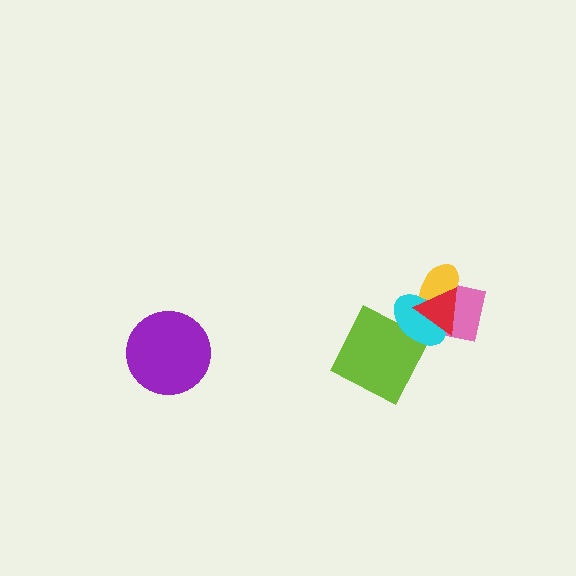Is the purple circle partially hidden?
No, no other shape covers it.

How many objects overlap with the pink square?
3 objects overlap with the pink square.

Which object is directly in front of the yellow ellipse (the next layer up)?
The cyan ellipse is directly in front of the yellow ellipse.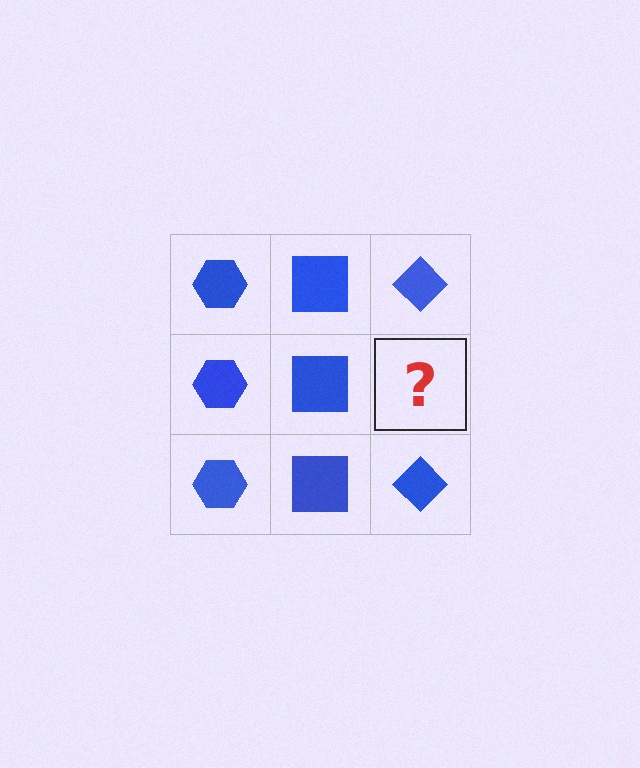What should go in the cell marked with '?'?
The missing cell should contain a blue diamond.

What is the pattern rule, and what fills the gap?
The rule is that each column has a consistent shape. The gap should be filled with a blue diamond.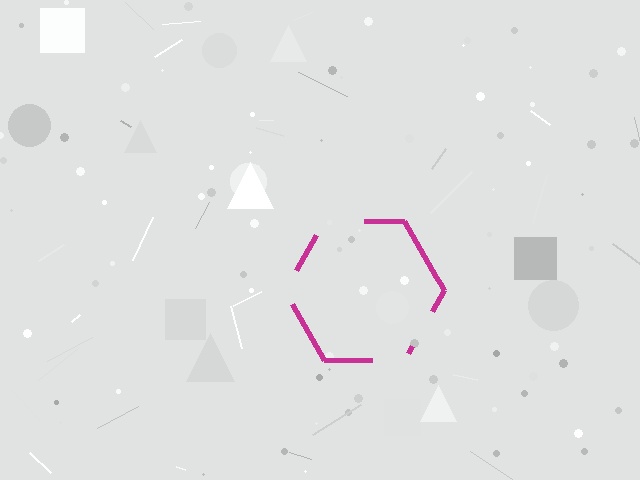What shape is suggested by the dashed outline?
The dashed outline suggests a hexagon.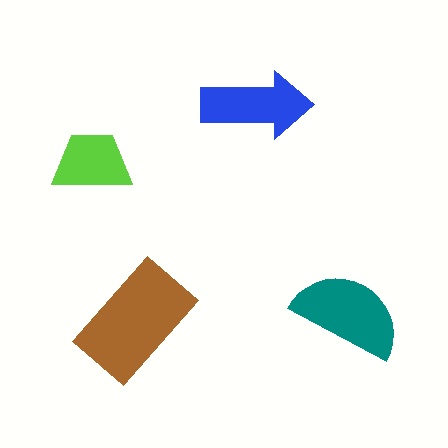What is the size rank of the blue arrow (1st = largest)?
3rd.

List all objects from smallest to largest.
The lime trapezoid, the blue arrow, the teal semicircle, the brown rectangle.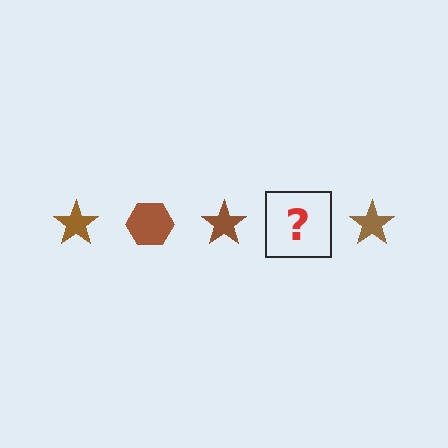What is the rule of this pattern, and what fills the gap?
The rule is that the pattern cycles through star, hexagon shapes in brown. The gap should be filled with a brown hexagon.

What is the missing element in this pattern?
The missing element is a brown hexagon.